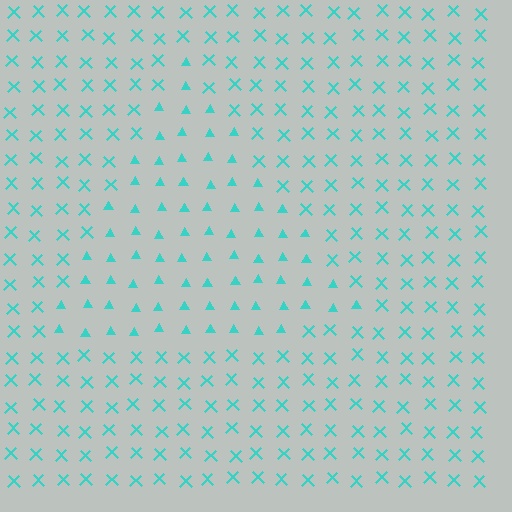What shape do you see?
I see a triangle.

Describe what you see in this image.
The image is filled with small cyan elements arranged in a uniform grid. A triangle-shaped region contains triangles, while the surrounding area contains X marks. The boundary is defined purely by the change in element shape.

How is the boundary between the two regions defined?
The boundary is defined by a change in element shape: triangles inside vs. X marks outside. All elements share the same color and spacing.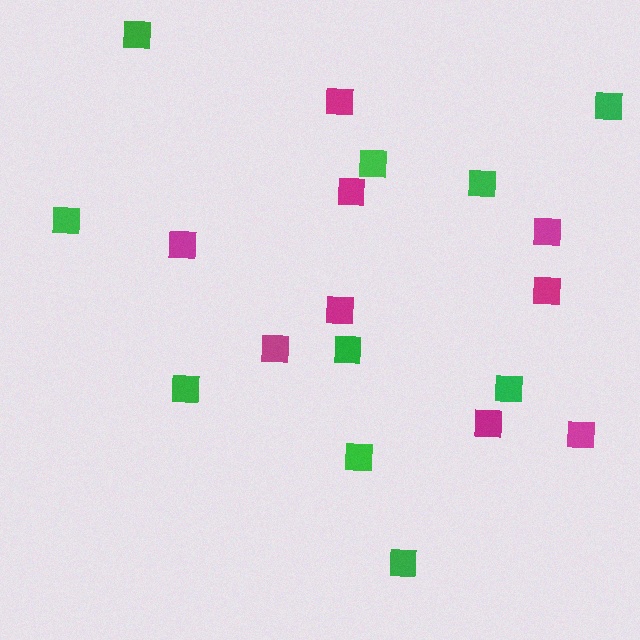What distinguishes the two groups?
There are 2 groups: one group of green squares (10) and one group of magenta squares (9).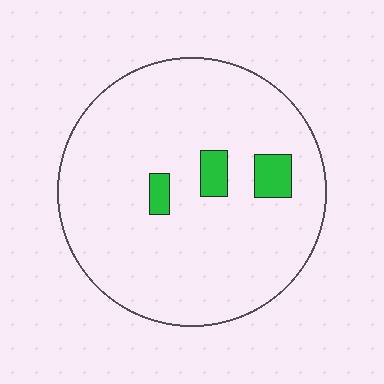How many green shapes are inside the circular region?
3.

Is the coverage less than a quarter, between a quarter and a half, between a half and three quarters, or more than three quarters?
Less than a quarter.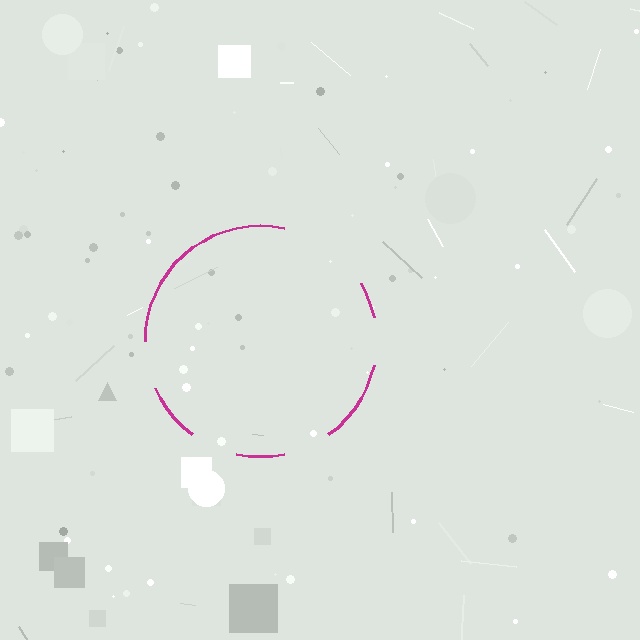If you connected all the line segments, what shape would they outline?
They would outline a circle.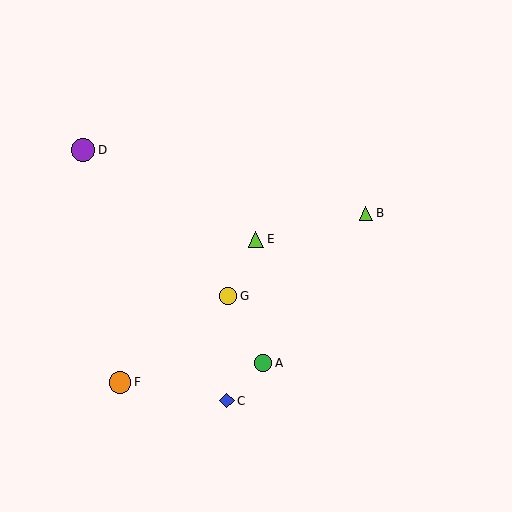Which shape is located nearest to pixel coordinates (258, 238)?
The lime triangle (labeled E) at (256, 239) is nearest to that location.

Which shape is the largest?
The purple circle (labeled D) is the largest.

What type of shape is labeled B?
Shape B is a lime triangle.